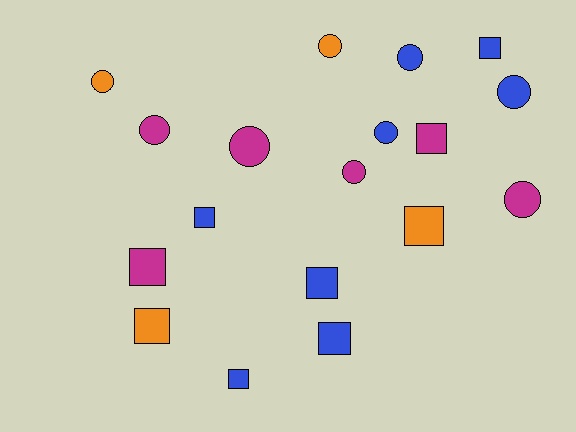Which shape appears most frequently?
Circle, with 9 objects.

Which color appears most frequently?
Blue, with 8 objects.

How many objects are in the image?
There are 18 objects.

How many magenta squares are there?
There are 2 magenta squares.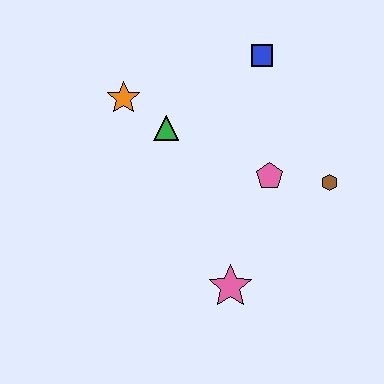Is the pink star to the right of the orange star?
Yes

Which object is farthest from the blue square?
The pink star is farthest from the blue square.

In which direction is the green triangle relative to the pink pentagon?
The green triangle is to the left of the pink pentagon.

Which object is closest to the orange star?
The green triangle is closest to the orange star.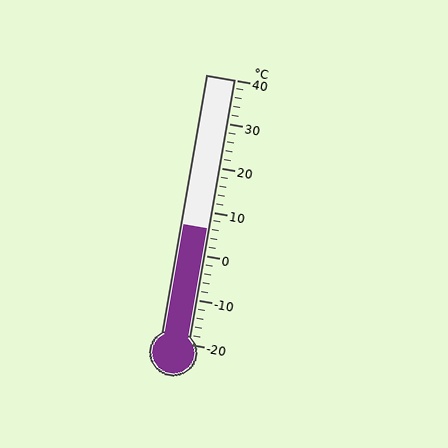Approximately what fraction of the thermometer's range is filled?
The thermometer is filled to approximately 45% of its range.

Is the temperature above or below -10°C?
The temperature is above -10°C.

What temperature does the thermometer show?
The thermometer shows approximately 6°C.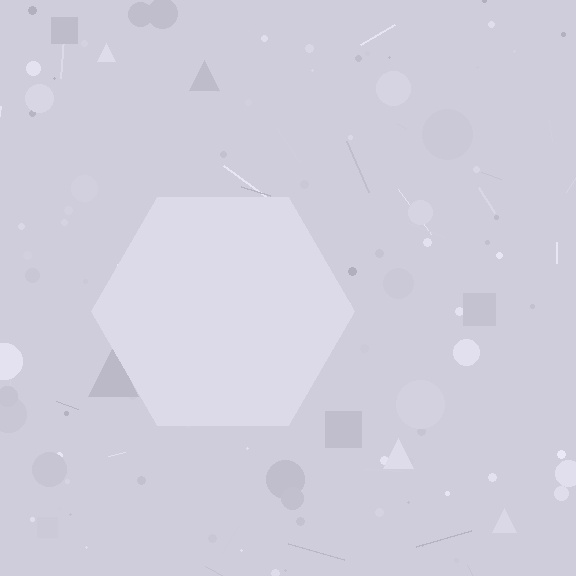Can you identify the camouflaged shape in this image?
The camouflaged shape is a hexagon.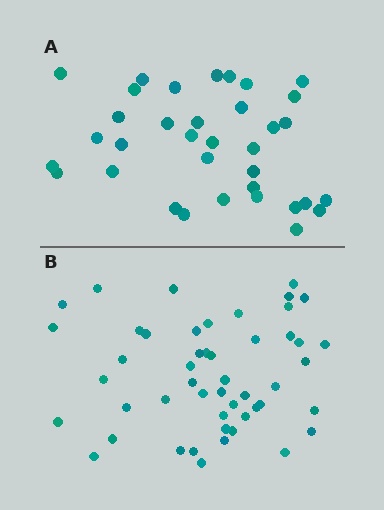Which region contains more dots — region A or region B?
Region B (the bottom region) has more dots.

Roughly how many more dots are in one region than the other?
Region B has approximately 15 more dots than region A.